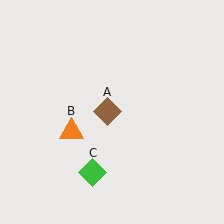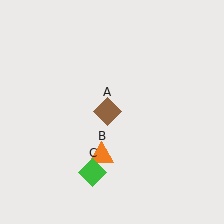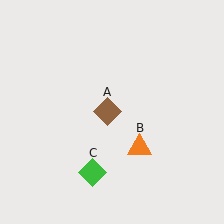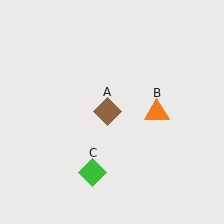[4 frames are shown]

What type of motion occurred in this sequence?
The orange triangle (object B) rotated counterclockwise around the center of the scene.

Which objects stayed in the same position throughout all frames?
Brown diamond (object A) and green diamond (object C) remained stationary.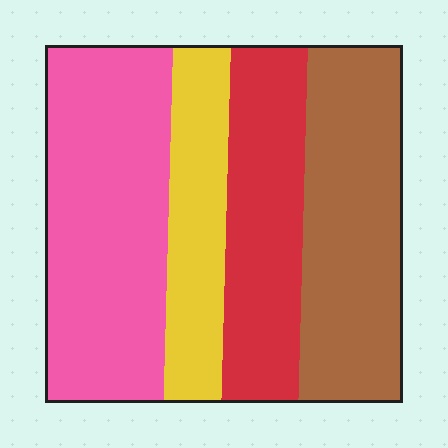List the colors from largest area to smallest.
From largest to smallest: pink, brown, red, yellow.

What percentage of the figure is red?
Red covers about 20% of the figure.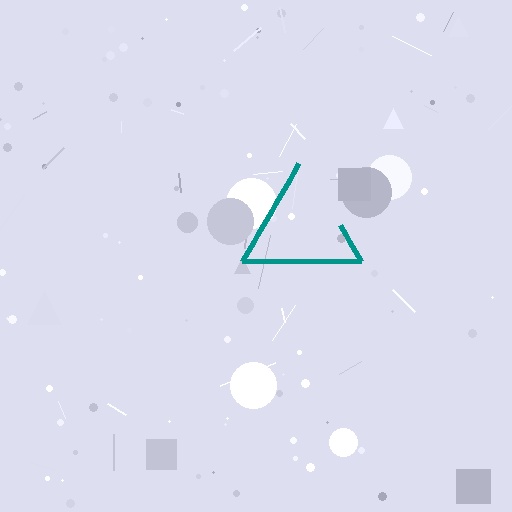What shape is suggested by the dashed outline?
The dashed outline suggests a triangle.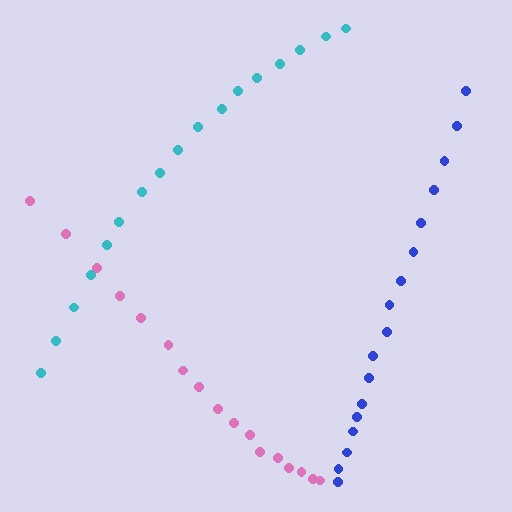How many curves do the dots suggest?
There are 3 distinct paths.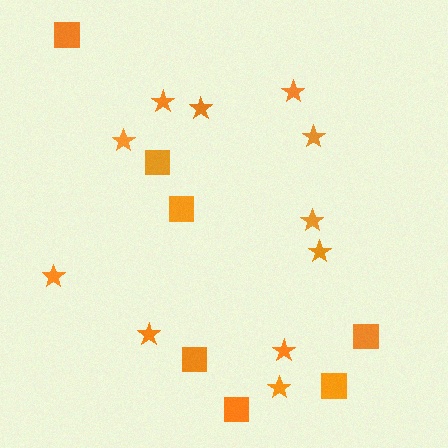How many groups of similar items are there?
There are 2 groups: one group of stars (11) and one group of squares (7).